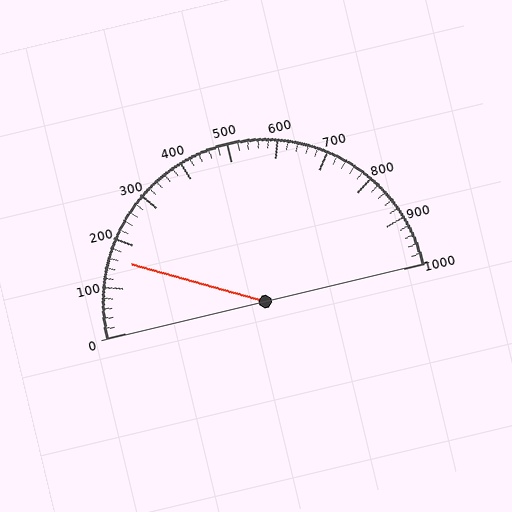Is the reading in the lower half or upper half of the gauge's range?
The reading is in the lower half of the range (0 to 1000).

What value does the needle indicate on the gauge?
The needle indicates approximately 160.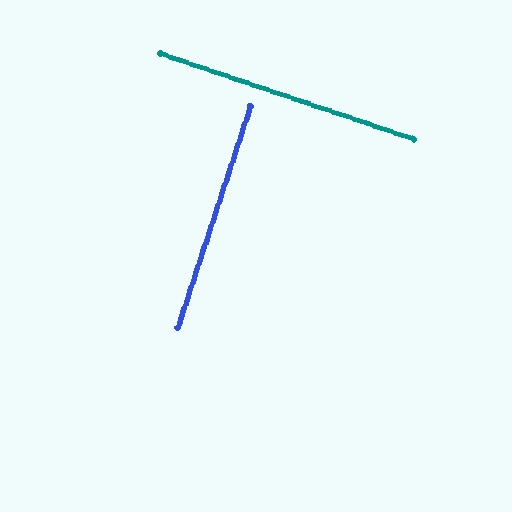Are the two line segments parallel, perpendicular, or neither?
Perpendicular — they meet at approximately 90°.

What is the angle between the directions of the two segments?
Approximately 90 degrees.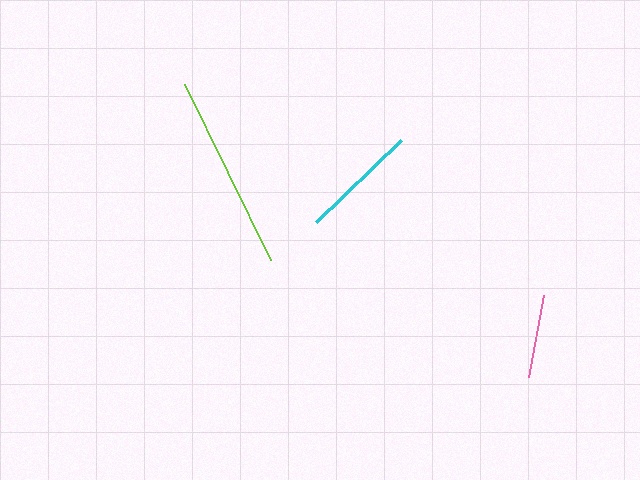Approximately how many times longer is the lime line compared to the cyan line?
The lime line is approximately 1.7 times the length of the cyan line.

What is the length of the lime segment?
The lime segment is approximately 196 pixels long.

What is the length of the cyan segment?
The cyan segment is approximately 118 pixels long.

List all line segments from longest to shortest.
From longest to shortest: lime, cyan, pink.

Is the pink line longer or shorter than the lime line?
The lime line is longer than the pink line.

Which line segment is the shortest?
The pink line is the shortest at approximately 84 pixels.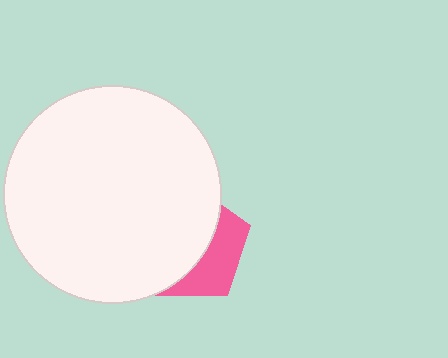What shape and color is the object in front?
The object in front is a white circle.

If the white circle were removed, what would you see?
You would see the complete pink pentagon.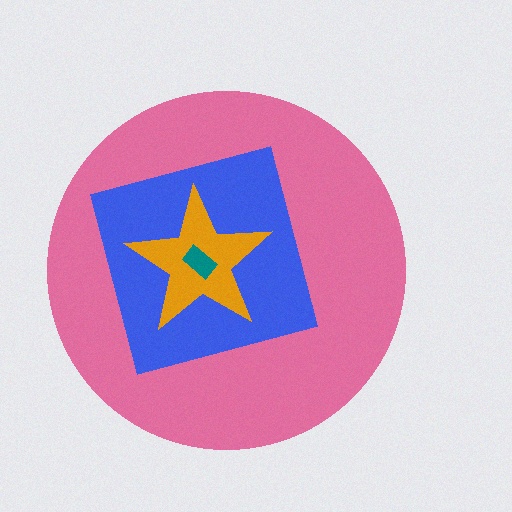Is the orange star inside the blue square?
Yes.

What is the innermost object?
The teal rectangle.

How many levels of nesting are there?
4.